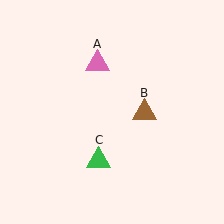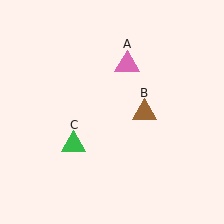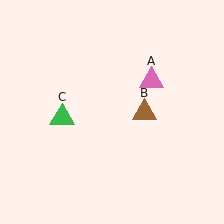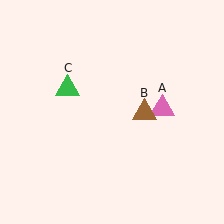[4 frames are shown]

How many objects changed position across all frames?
2 objects changed position: pink triangle (object A), green triangle (object C).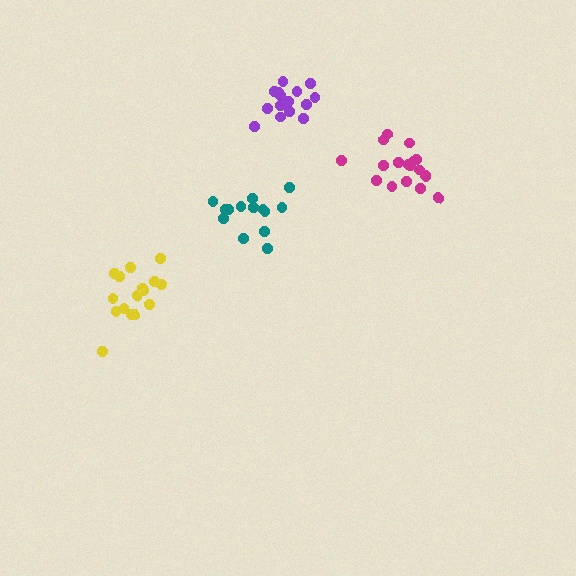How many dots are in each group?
Group 1: 15 dots, Group 2: 14 dots, Group 3: 18 dots, Group 4: 16 dots (63 total).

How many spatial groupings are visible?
There are 4 spatial groupings.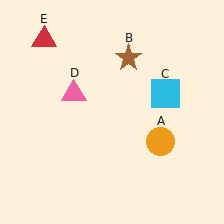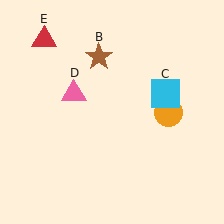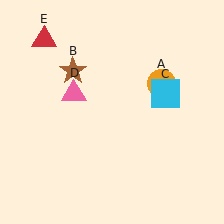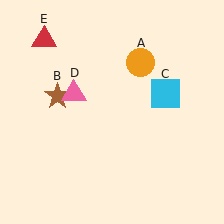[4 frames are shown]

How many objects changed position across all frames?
2 objects changed position: orange circle (object A), brown star (object B).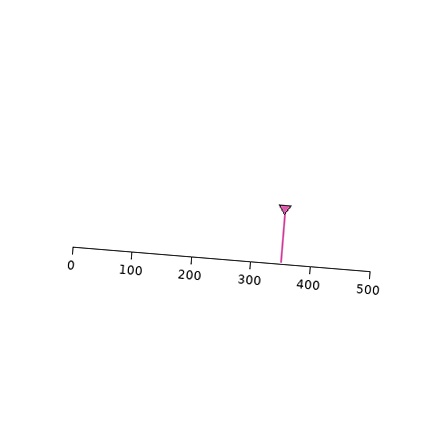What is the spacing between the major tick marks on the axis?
The major ticks are spaced 100 apart.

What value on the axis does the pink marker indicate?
The marker indicates approximately 350.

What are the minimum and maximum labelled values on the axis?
The axis runs from 0 to 500.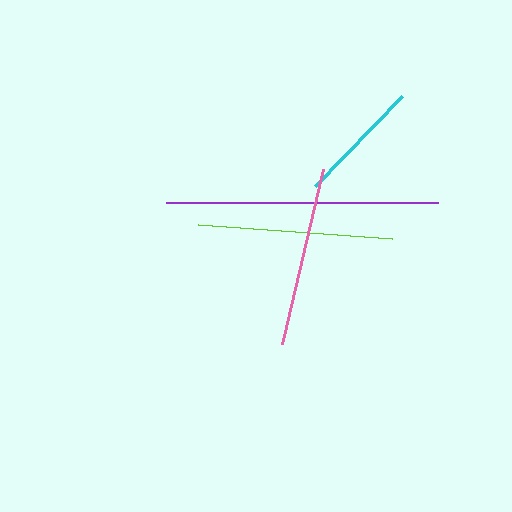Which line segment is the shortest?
The cyan line is the shortest at approximately 125 pixels.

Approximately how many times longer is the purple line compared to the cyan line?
The purple line is approximately 2.2 times the length of the cyan line.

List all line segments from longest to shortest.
From longest to shortest: purple, lime, pink, cyan.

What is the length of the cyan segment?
The cyan segment is approximately 125 pixels long.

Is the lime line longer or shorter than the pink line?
The lime line is longer than the pink line.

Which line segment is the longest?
The purple line is the longest at approximately 271 pixels.